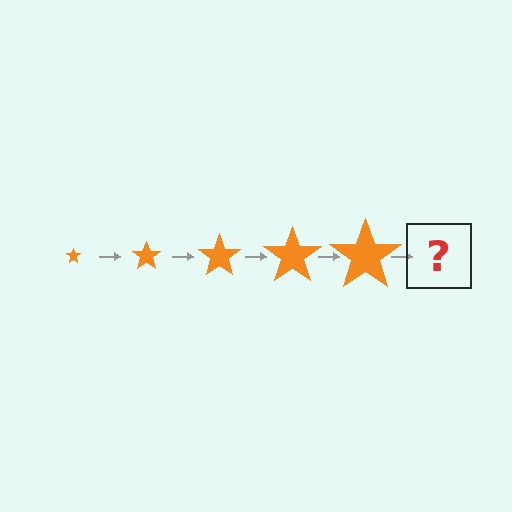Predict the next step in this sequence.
The next step is an orange star, larger than the previous one.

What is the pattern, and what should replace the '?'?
The pattern is that the star gets progressively larger each step. The '?' should be an orange star, larger than the previous one.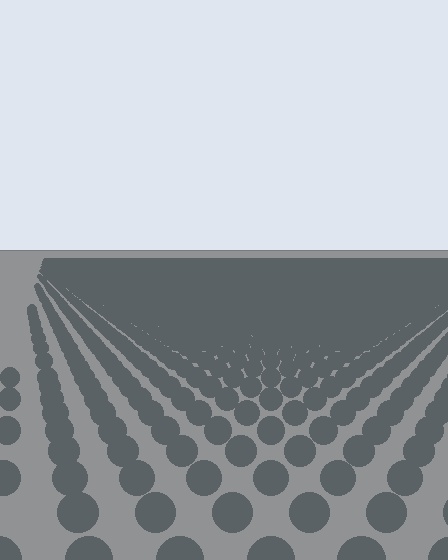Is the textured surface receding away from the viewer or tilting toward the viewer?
The surface is receding away from the viewer. Texture elements get smaller and denser toward the top.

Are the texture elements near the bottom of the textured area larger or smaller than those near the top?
Larger. Near the bottom, elements are closer to the viewer and appear at a bigger on-screen size.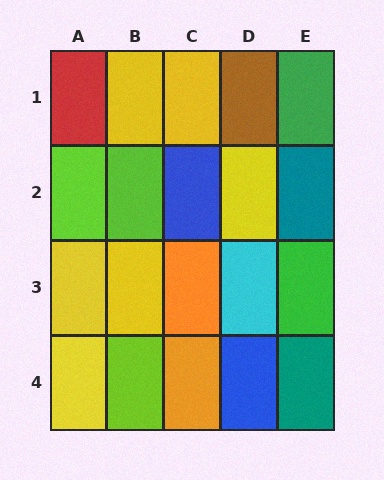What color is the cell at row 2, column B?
Lime.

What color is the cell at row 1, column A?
Red.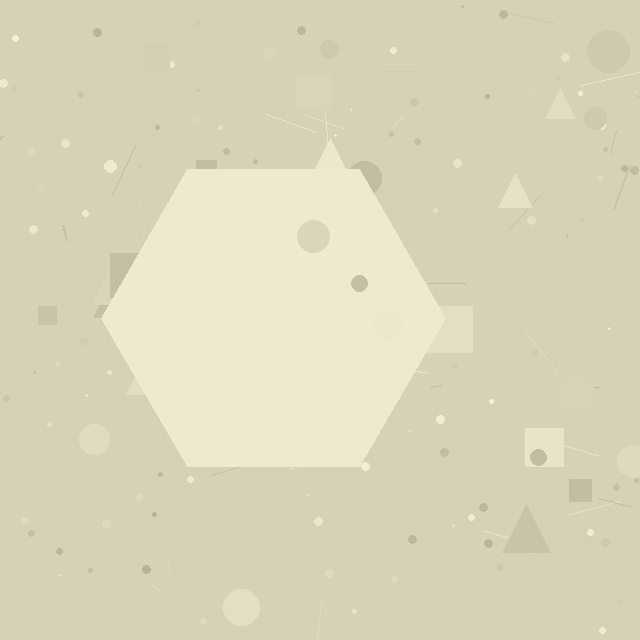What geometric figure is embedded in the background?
A hexagon is embedded in the background.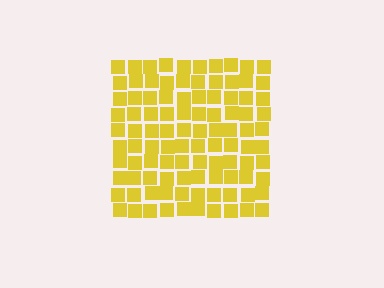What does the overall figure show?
The overall figure shows a square.